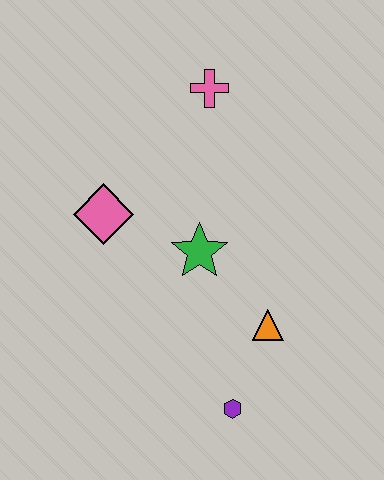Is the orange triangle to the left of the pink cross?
No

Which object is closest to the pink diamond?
The green star is closest to the pink diamond.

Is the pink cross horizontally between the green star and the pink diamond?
No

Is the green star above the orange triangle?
Yes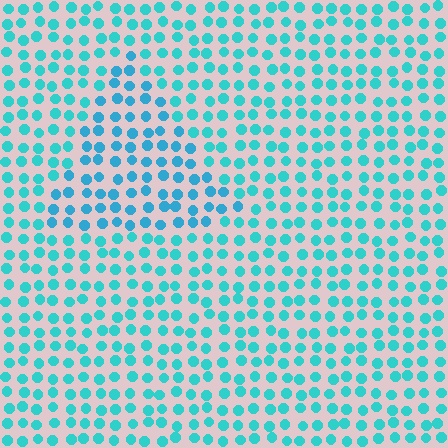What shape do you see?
I see a triangle.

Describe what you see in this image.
The image is filled with small cyan elements in a uniform arrangement. A triangle-shaped region is visible where the elements are tinted to a slightly different hue, forming a subtle color boundary.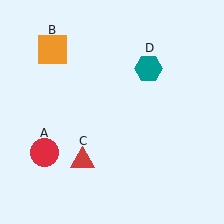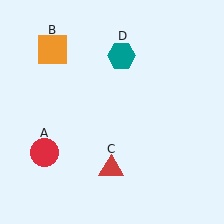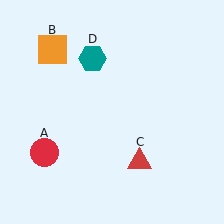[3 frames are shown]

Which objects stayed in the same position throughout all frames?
Red circle (object A) and orange square (object B) remained stationary.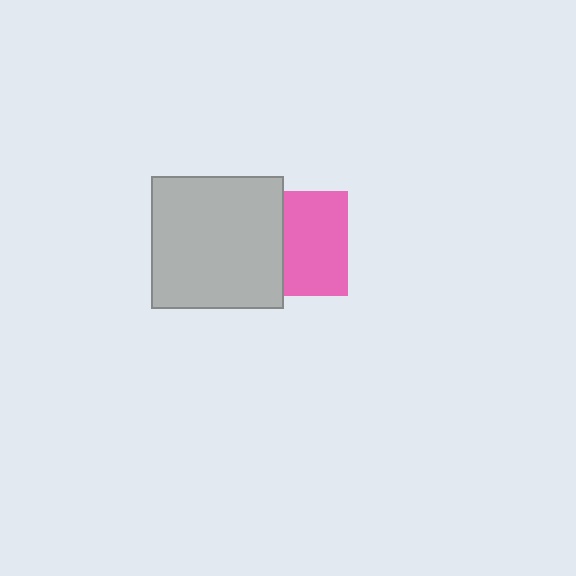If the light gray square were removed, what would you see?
You would see the complete pink square.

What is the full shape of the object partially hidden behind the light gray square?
The partially hidden object is a pink square.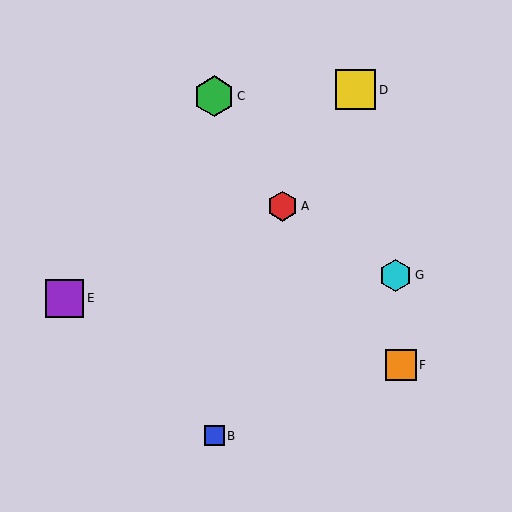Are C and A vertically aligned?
No, C is at x≈214 and A is at x≈283.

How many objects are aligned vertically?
2 objects (B, C) are aligned vertically.